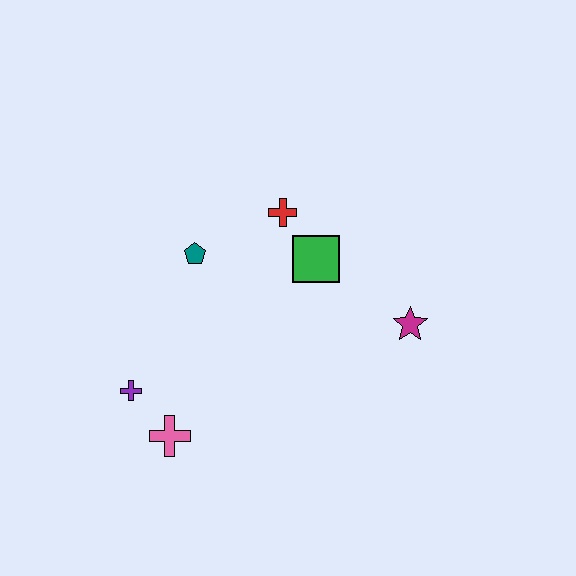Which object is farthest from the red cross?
The pink cross is farthest from the red cross.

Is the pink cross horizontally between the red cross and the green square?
No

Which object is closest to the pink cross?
The purple cross is closest to the pink cross.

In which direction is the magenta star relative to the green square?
The magenta star is to the right of the green square.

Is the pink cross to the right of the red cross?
No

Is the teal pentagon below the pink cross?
No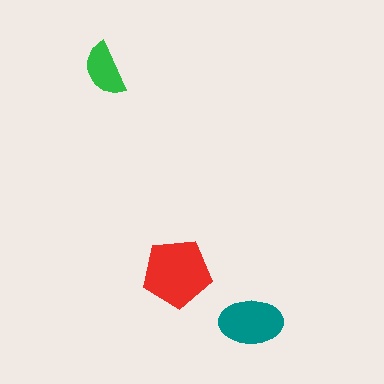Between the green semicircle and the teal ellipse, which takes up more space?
The teal ellipse.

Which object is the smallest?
The green semicircle.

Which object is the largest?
The red pentagon.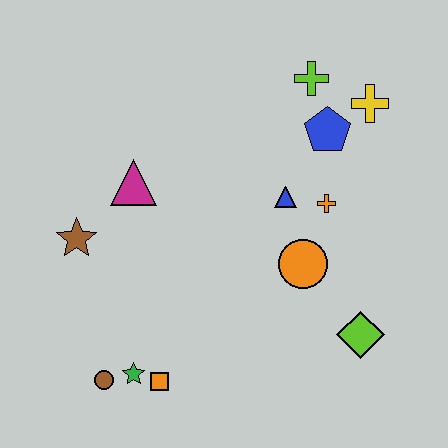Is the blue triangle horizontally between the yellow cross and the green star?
Yes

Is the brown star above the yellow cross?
No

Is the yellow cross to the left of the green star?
No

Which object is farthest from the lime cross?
The brown circle is farthest from the lime cross.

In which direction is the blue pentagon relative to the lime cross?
The blue pentagon is below the lime cross.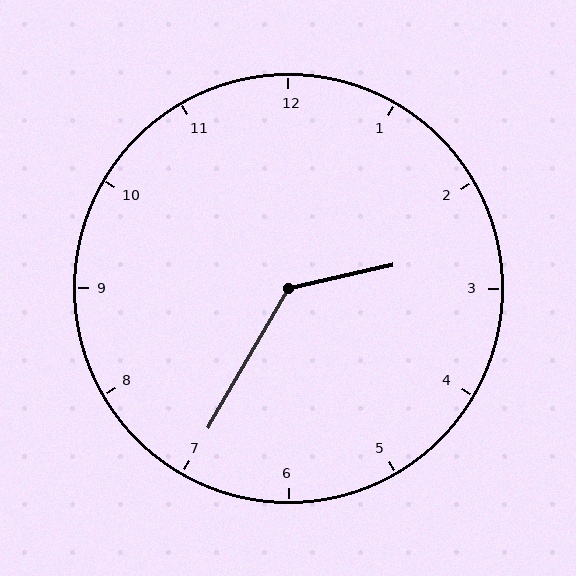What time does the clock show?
2:35.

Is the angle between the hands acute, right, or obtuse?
It is obtuse.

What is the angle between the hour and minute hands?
Approximately 132 degrees.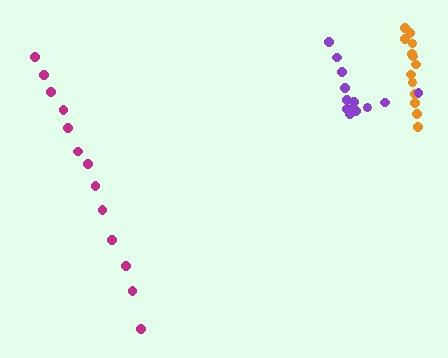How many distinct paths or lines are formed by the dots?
There are 3 distinct paths.